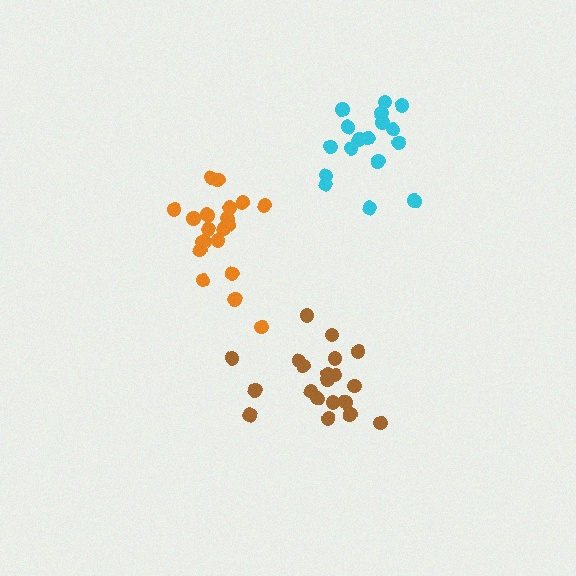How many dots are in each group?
Group 1: 20 dots, Group 2: 17 dots, Group 3: 20 dots (57 total).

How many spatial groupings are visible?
There are 3 spatial groupings.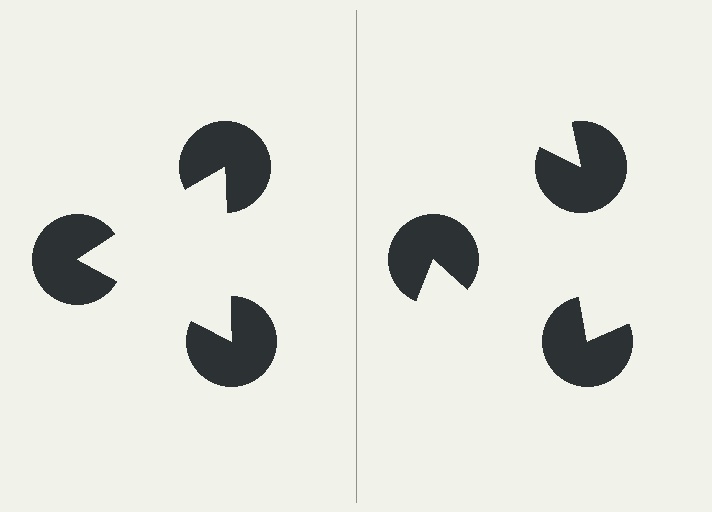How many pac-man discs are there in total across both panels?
6 — 3 on each side.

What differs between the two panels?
The pac-man discs are positioned identically on both sides; only the wedge orientations differ. On the left they align to a triangle; on the right they are misaligned.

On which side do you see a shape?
An illusory triangle appears on the left side. On the right side the wedge cuts are rotated, so no coherent shape forms.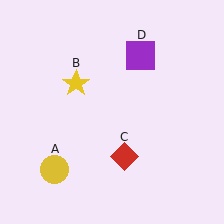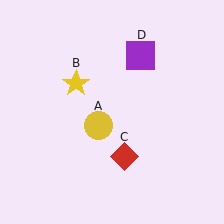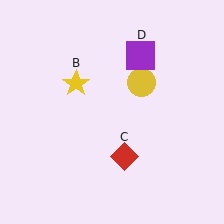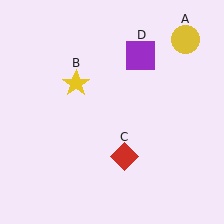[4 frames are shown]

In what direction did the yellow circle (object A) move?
The yellow circle (object A) moved up and to the right.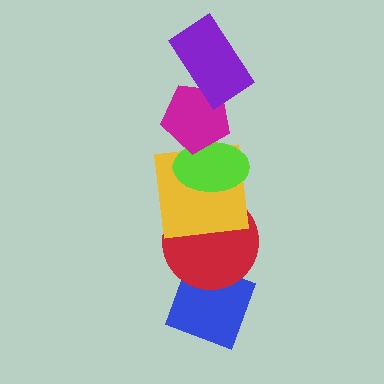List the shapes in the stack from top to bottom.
From top to bottom: the purple rectangle, the magenta pentagon, the lime ellipse, the yellow square, the red circle, the blue diamond.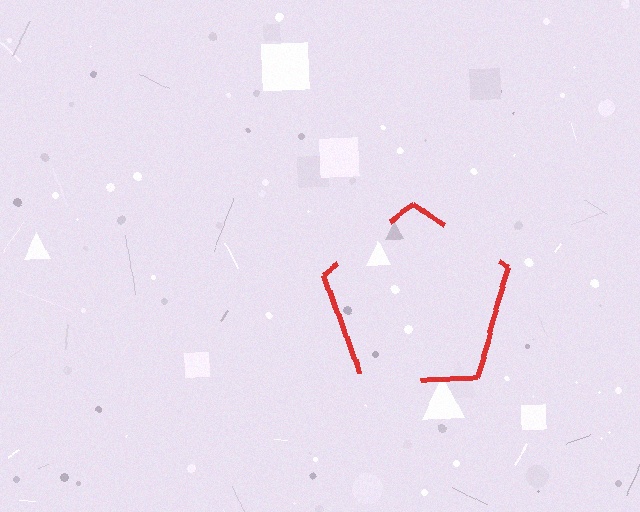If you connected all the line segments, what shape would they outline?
They would outline a pentagon.